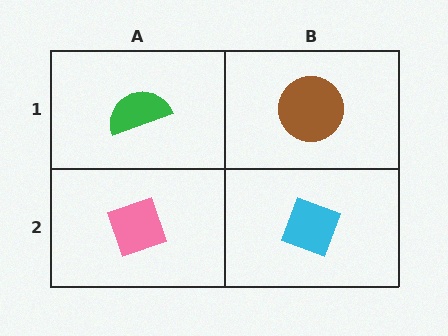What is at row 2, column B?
A cyan diamond.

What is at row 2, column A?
A pink diamond.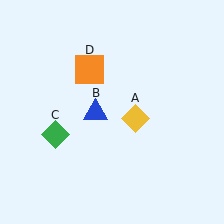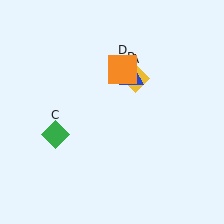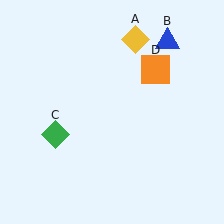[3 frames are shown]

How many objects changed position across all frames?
3 objects changed position: yellow diamond (object A), blue triangle (object B), orange square (object D).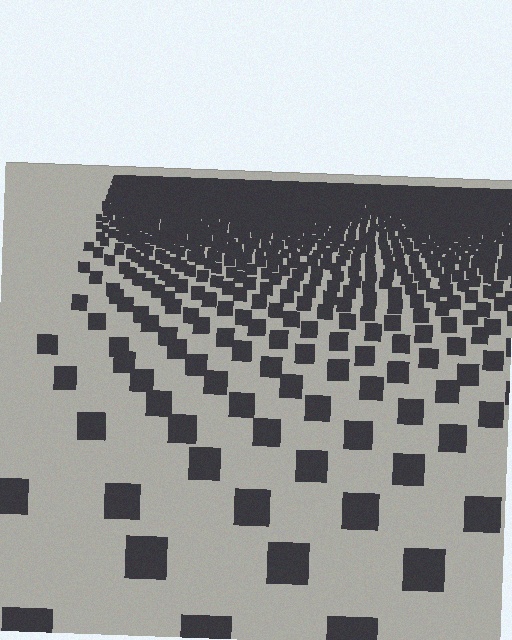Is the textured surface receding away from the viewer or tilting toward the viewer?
The surface is receding away from the viewer. Texture elements get smaller and denser toward the top.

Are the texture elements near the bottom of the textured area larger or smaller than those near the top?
Larger. Near the bottom, elements are closer to the viewer and appear at a bigger on-screen size.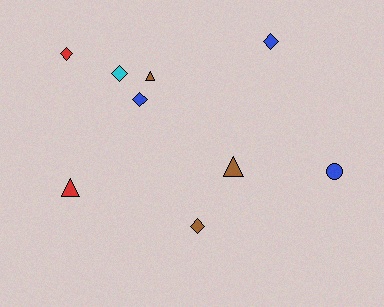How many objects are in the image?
There are 9 objects.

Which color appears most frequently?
Brown, with 3 objects.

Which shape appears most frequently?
Diamond, with 5 objects.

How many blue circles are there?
There is 1 blue circle.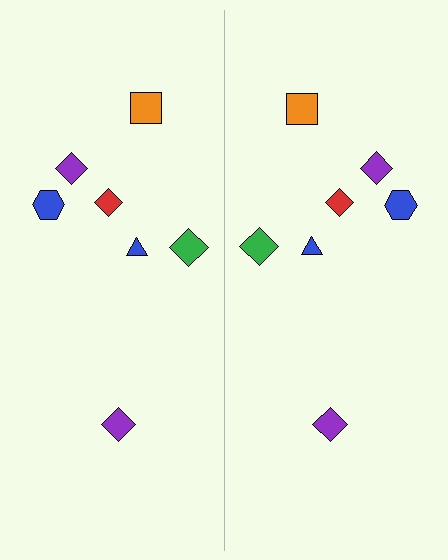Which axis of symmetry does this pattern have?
The pattern has a vertical axis of symmetry running through the center of the image.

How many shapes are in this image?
There are 14 shapes in this image.